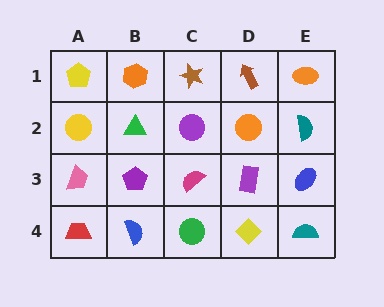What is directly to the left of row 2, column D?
A purple circle.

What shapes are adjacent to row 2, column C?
A brown star (row 1, column C), a magenta semicircle (row 3, column C), a green triangle (row 2, column B), an orange circle (row 2, column D).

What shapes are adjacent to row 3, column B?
A green triangle (row 2, column B), a blue semicircle (row 4, column B), a pink trapezoid (row 3, column A), a magenta semicircle (row 3, column C).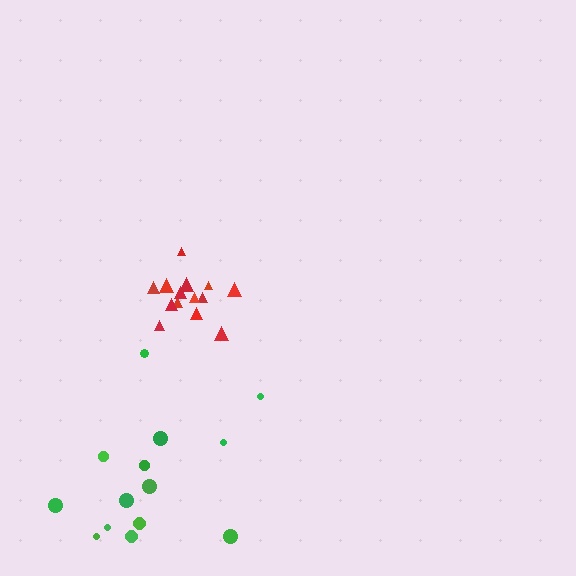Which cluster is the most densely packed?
Red.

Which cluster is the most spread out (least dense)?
Green.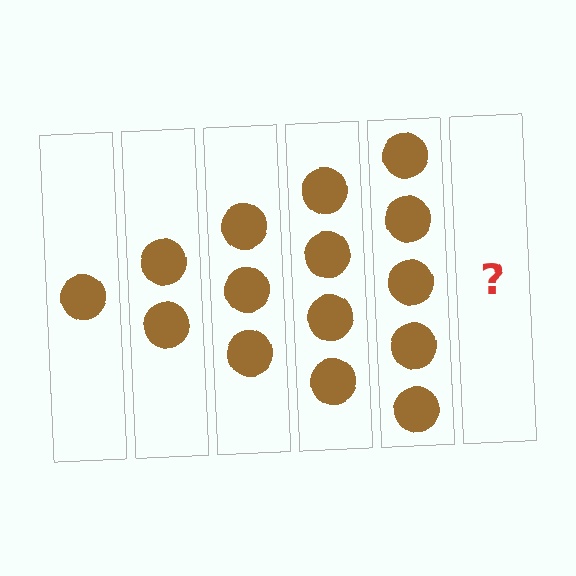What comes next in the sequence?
The next element should be 6 circles.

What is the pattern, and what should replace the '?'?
The pattern is that each step adds one more circle. The '?' should be 6 circles.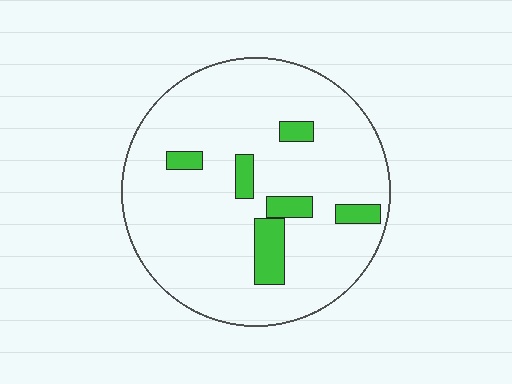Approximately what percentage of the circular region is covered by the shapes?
Approximately 10%.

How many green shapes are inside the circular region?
6.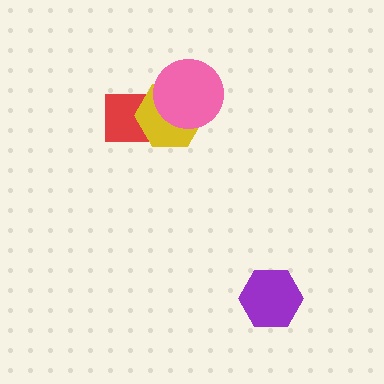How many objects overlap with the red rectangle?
2 objects overlap with the red rectangle.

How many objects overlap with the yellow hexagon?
2 objects overlap with the yellow hexagon.